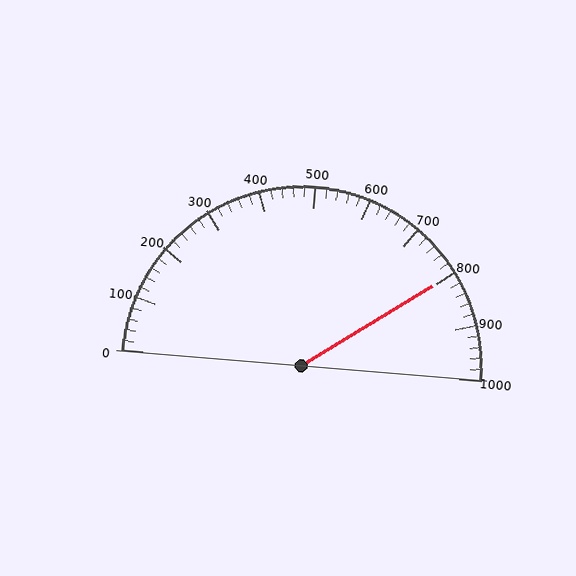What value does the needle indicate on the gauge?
The needle indicates approximately 800.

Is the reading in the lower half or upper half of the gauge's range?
The reading is in the upper half of the range (0 to 1000).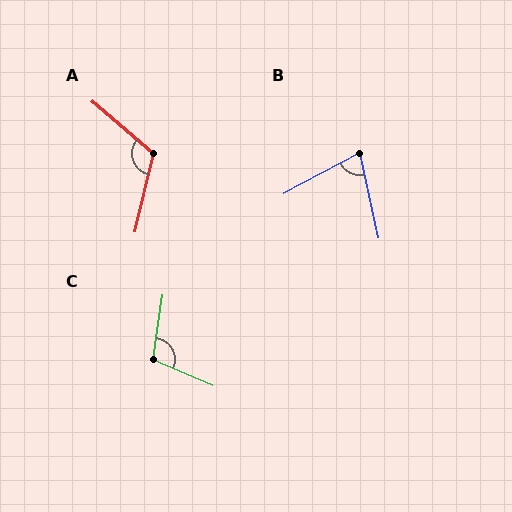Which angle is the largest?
A, at approximately 117 degrees.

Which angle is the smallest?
B, at approximately 74 degrees.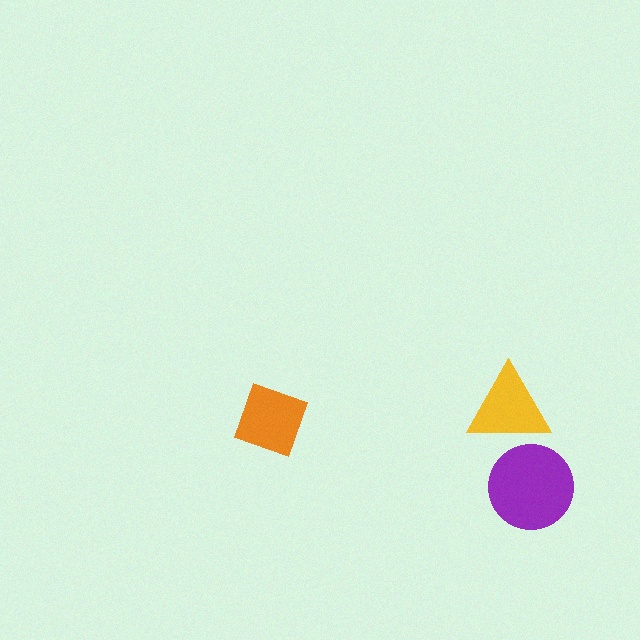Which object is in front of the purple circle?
The yellow triangle is in front of the purple circle.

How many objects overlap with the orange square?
0 objects overlap with the orange square.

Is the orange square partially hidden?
No, no other shape covers it.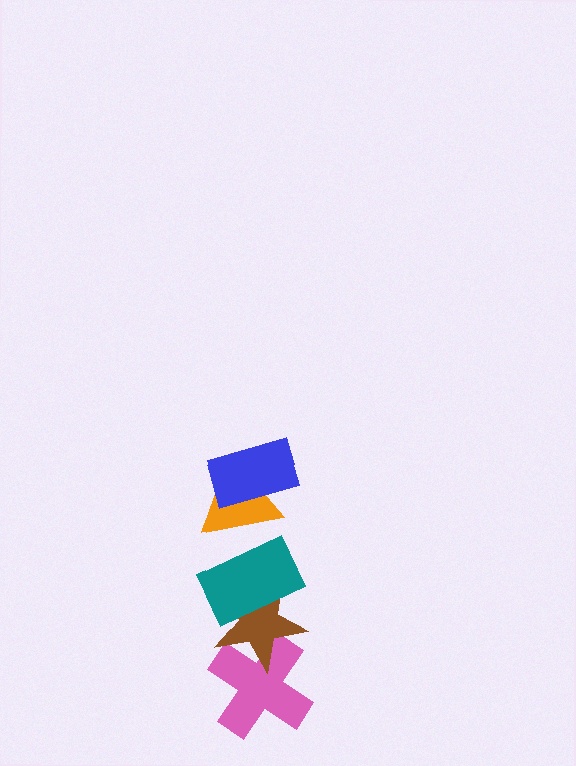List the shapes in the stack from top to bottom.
From top to bottom: the blue rectangle, the orange triangle, the teal rectangle, the brown star, the pink cross.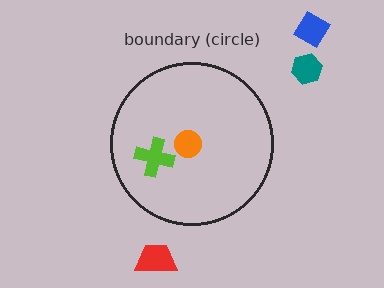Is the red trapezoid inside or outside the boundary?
Outside.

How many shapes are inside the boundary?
2 inside, 3 outside.